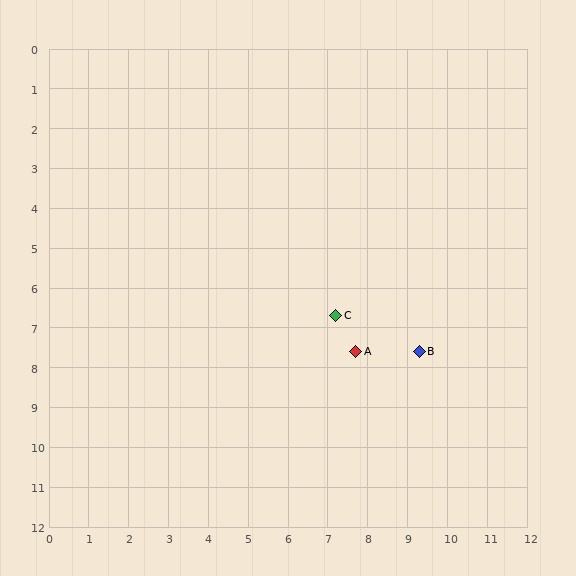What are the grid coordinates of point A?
Point A is at approximately (7.7, 7.6).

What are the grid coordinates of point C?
Point C is at approximately (7.2, 6.7).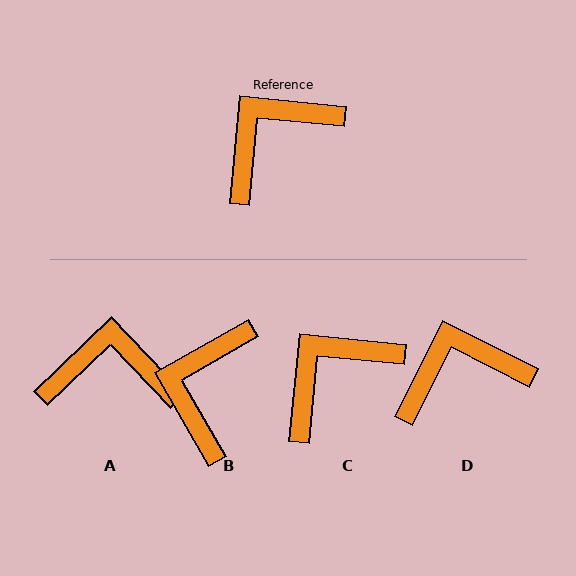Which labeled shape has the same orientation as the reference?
C.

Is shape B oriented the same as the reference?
No, it is off by about 35 degrees.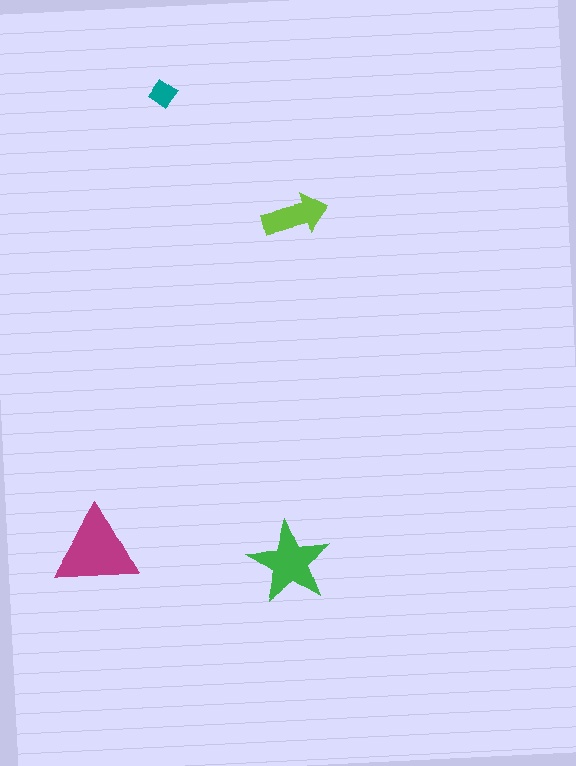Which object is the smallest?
The teal diamond.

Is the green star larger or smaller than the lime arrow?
Larger.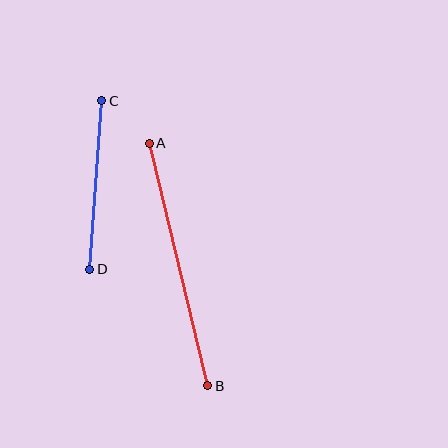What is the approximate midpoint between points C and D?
The midpoint is at approximately (96, 185) pixels.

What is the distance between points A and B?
The distance is approximately 250 pixels.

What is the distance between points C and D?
The distance is approximately 169 pixels.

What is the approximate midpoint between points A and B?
The midpoint is at approximately (178, 265) pixels.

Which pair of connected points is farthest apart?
Points A and B are farthest apart.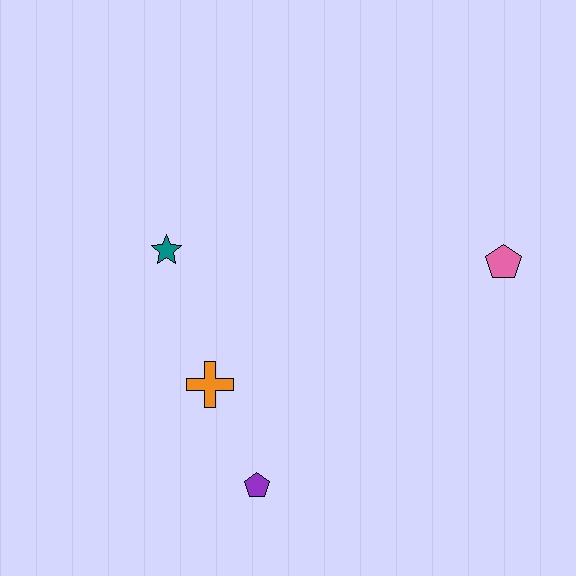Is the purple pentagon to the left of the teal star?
No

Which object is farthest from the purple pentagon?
The pink pentagon is farthest from the purple pentagon.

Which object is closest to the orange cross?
The purple pentagon is closest to the orange cross.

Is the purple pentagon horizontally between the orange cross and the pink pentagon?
Yes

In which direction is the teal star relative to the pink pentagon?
The teal star is to the left of the pink pentagon.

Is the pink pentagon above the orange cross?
Yes